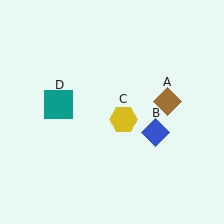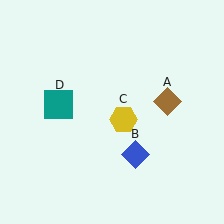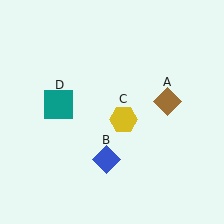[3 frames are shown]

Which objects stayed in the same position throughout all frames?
Brown diamond (object A) and yellow hexagon (object C) and teal square (object D) remained stationary.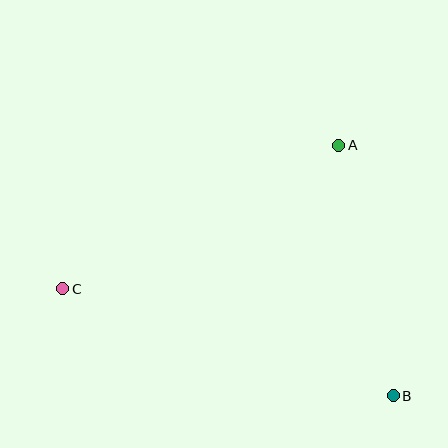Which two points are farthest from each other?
Points B and C are farthest from each other.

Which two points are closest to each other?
Points A and B are closest to each other.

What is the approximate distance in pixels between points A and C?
The distance between A and C is approximately 311 pixels.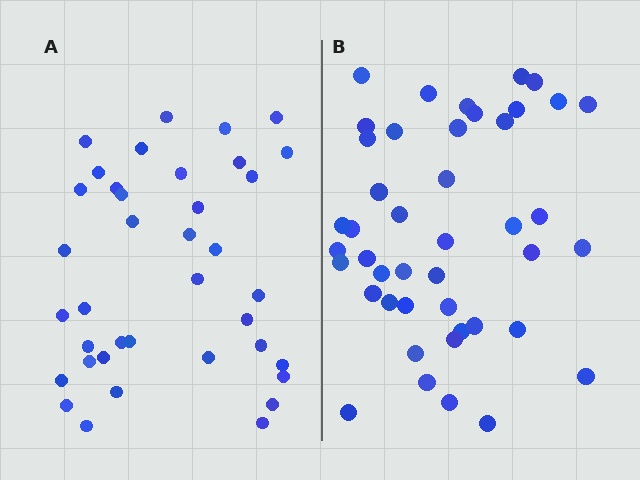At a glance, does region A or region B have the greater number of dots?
Region B (the right region) has more dots.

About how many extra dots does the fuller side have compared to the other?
Region B has about 6 more dots than region A.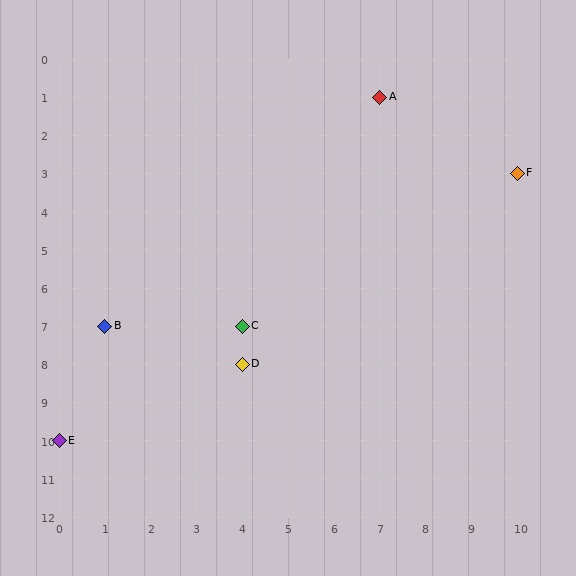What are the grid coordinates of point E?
Point E is at grid coordinates (0, 10).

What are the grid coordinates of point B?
Point B is at grid coordinates (1, 7).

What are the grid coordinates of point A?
Point A is at grid coordinates (7, 1).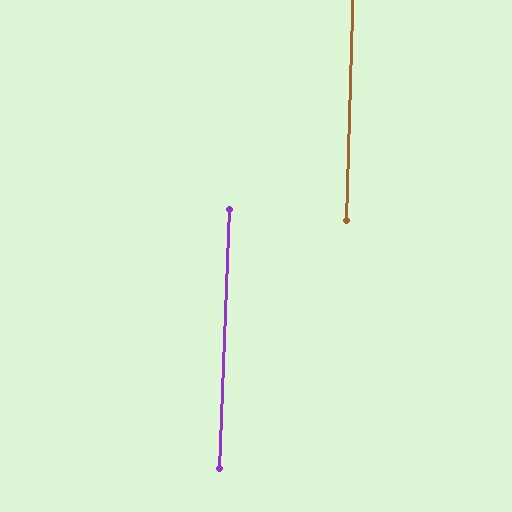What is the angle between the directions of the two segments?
Approximately 0 degrees.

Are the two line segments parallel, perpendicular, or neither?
Parallel — their directions differ by only 0.5°.